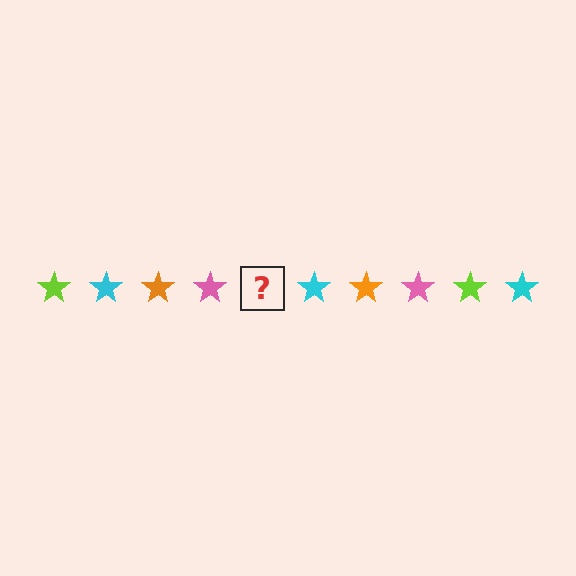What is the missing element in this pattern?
The missing element is a lime star.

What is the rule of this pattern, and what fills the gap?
The rule is that the pattern cycles through lime, cyan, orange, pink stars. The gap should be filled with a lime star.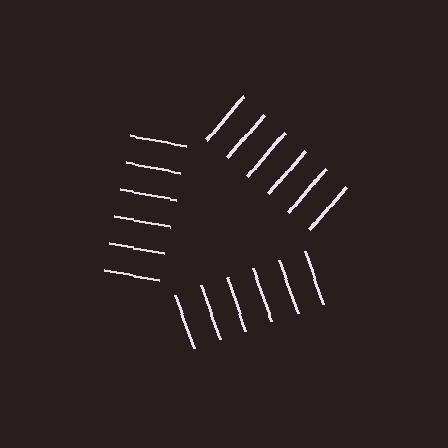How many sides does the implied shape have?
3 sides — the line-ends trace a triangle.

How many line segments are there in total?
18 — 6 along each of the 3 edges.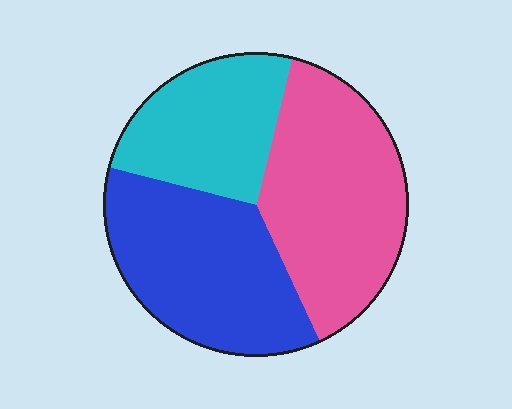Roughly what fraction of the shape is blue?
Blue takes up between a third and a half of the shape.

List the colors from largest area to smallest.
From largest to smallest: pink, blue, cyan.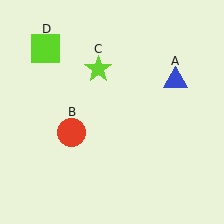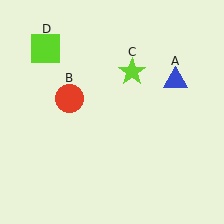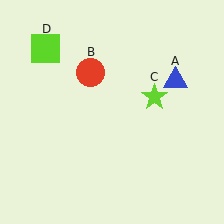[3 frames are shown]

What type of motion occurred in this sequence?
The red circle (object B), lime star (object C) rotated clockwise around the center of the scene.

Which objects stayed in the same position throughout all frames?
Blue triangle (object A) and lime square (object D) remained stationary.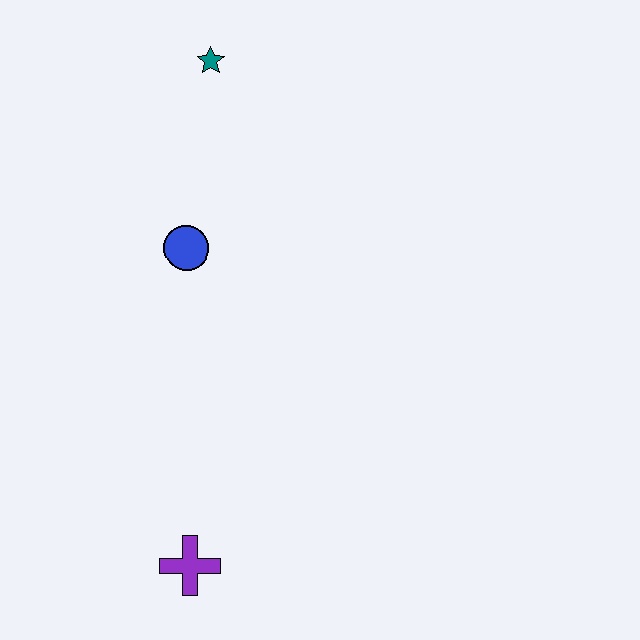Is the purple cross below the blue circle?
Yes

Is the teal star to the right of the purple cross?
Yes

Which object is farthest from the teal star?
The purple cross is farthest from the teal star.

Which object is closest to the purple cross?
The blue circle is closest to the purple cross.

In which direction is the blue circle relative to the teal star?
The blue circle is below the teal star.